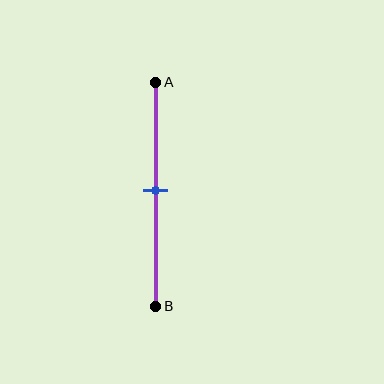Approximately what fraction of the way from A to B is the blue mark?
The blue mark is approximately 50% of the way from A to B.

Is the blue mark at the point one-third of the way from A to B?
No, the mark is at about 50% from A, not at the 33% one-third point.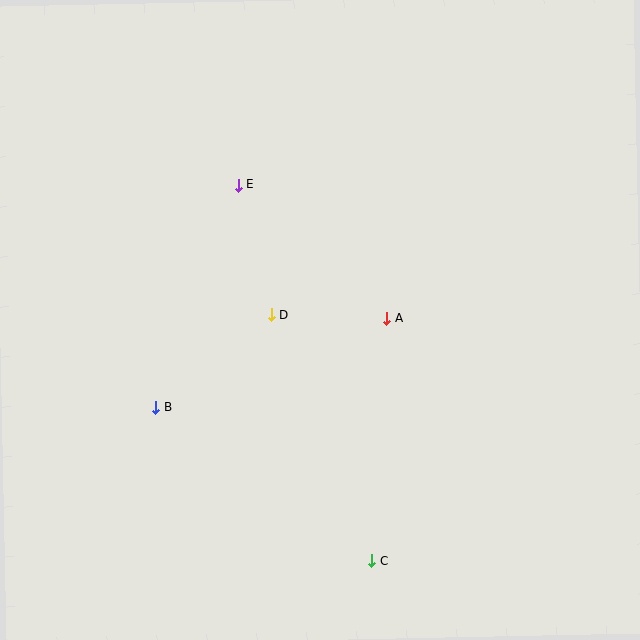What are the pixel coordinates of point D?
Point D is at (271, 315).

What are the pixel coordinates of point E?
Point E is at (239, 185).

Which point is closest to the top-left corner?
Point E is closest to the top-left corner.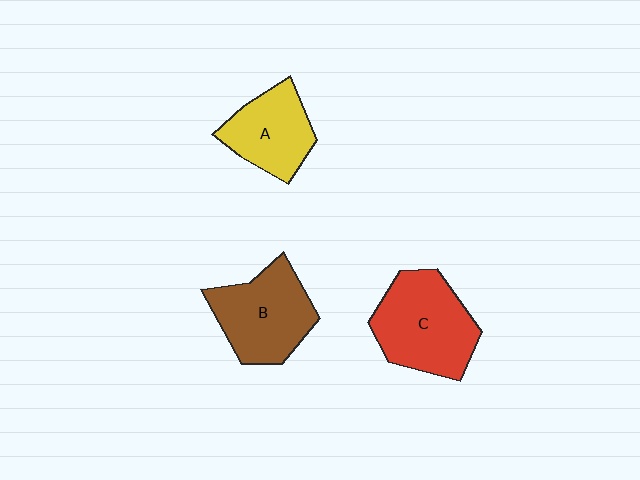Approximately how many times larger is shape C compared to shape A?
Approximately 1.4 times.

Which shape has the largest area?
Shape C (red).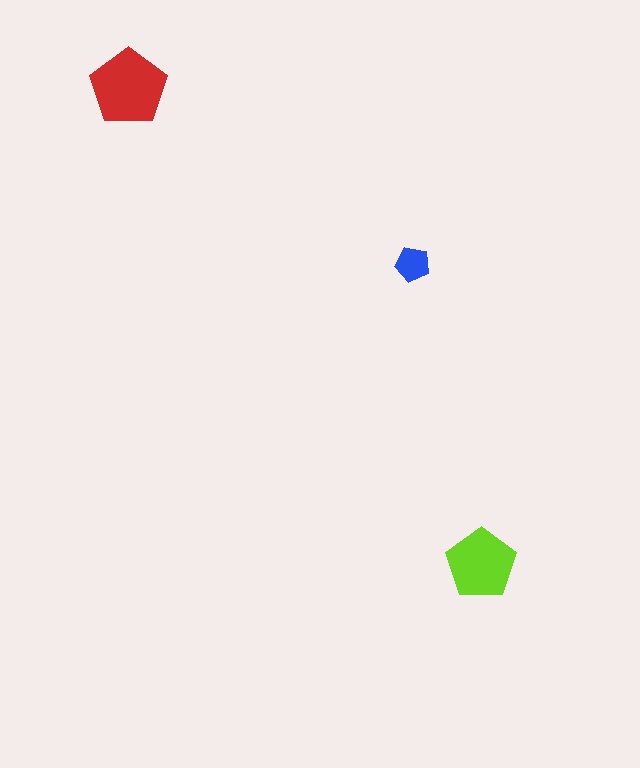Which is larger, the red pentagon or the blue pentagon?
The red one.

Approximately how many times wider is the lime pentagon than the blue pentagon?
About 2 times wider.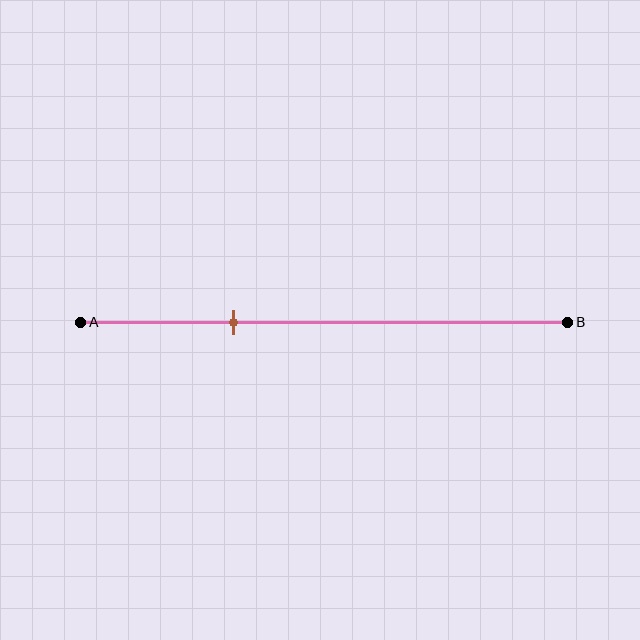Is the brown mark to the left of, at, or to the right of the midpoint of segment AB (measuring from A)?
The brown mark is to the left of the midpoint of segment AB.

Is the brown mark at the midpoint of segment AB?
No, the mark is at about 30% from A, not at the 50% midpoint.